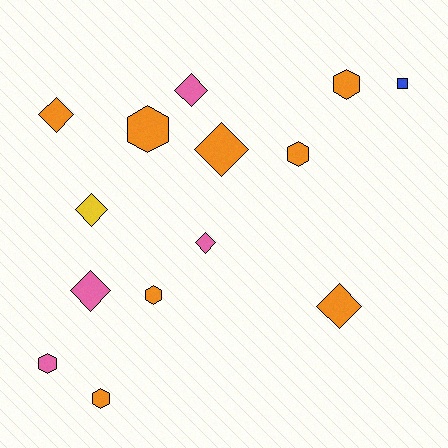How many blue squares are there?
There is 1 blue square.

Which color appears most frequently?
Orange, with 8 objects.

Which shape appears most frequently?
Diamond, with 7 objects.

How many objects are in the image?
There are 14 objects.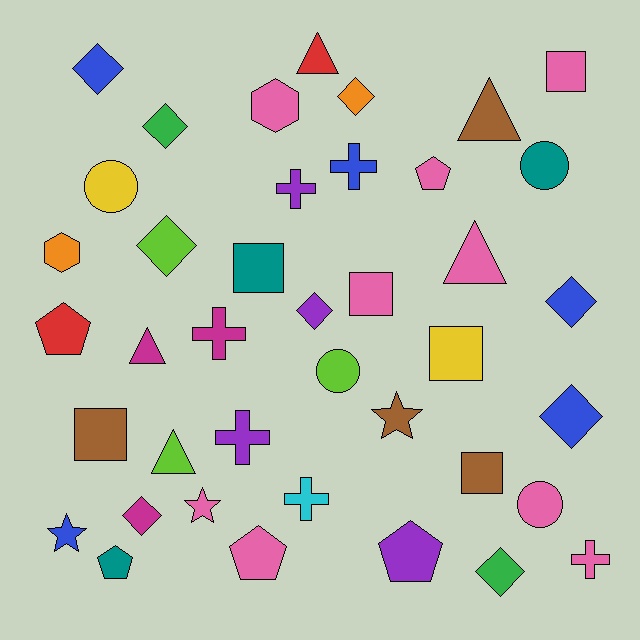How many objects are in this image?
There are 40 objects.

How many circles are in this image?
There are 4 circles.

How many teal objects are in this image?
There are 3 teal objects.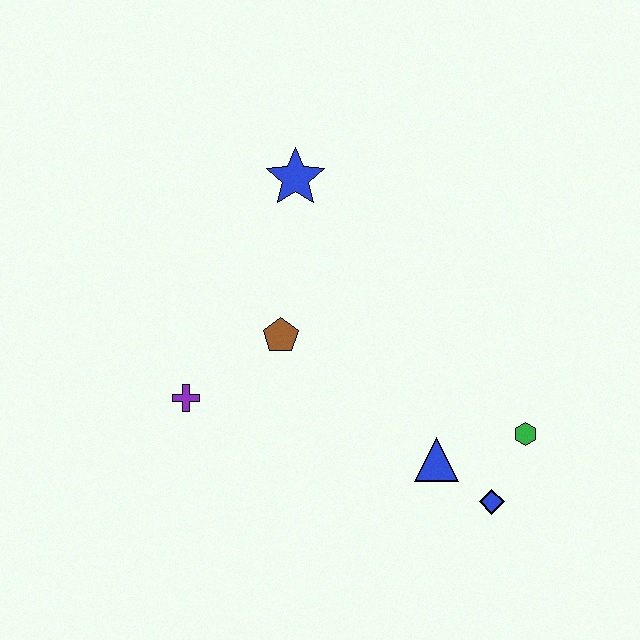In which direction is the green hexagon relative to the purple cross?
The green hexagon is to the right of the purple cross.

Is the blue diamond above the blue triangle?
No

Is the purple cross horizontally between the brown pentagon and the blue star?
No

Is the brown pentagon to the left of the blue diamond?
Yes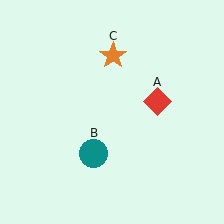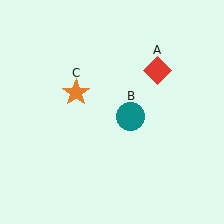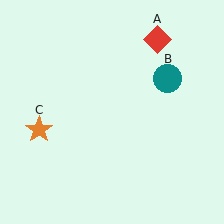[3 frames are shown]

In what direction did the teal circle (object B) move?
The teal circle (object B) moved up and to the right.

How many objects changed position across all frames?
3 objects changed position: red diamond (object A), teal circle (object B), orange star (object C).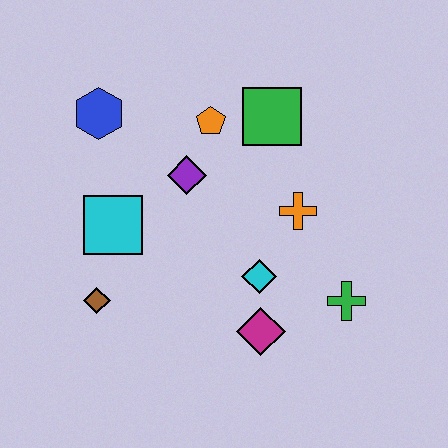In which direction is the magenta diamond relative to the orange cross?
The magenta diamond is below the orange cross.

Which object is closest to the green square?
The orange pentagon is closest to the green square.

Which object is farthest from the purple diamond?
The green cross is farthest from the purple diamond.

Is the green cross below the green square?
Yes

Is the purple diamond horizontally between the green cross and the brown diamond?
Yes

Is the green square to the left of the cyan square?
No